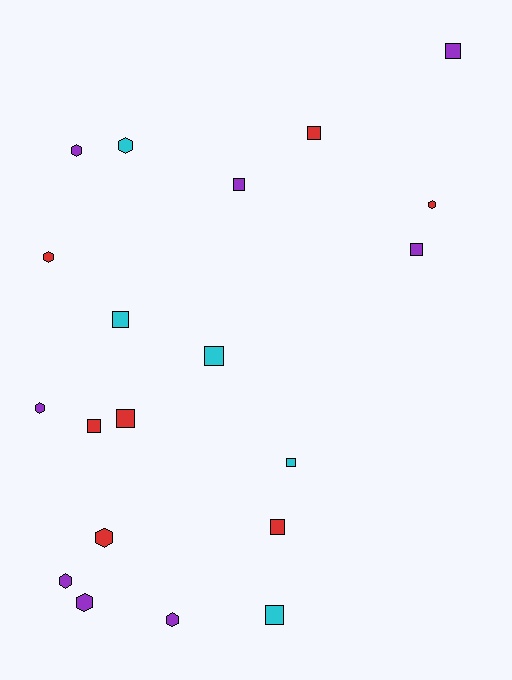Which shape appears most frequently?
Square, with 11 objects.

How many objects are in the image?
There are 20 objects.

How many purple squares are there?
There are 3 purple squares.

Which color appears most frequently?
Purple, with 8 objects.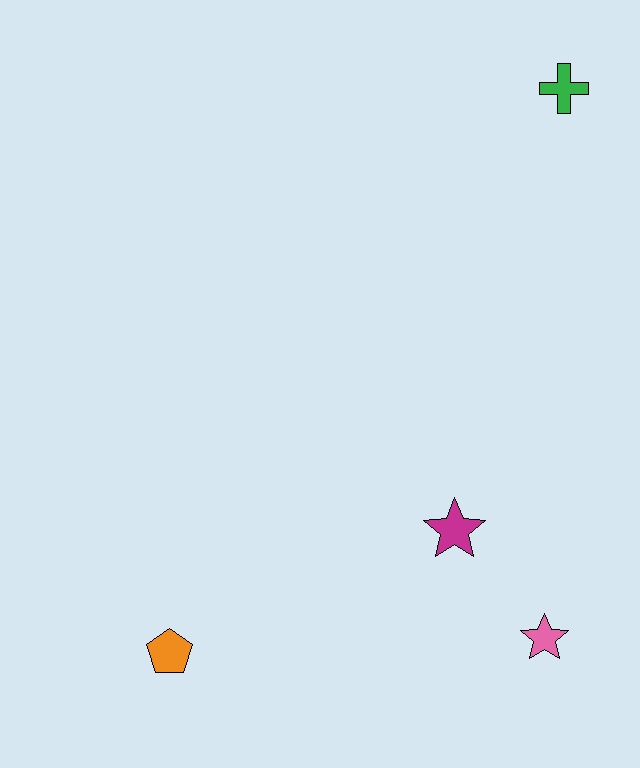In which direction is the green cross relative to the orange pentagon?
The green cross is above the orange pentagon.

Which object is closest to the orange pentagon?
The magenta star is closest to the orange pentagon.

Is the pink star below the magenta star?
Yes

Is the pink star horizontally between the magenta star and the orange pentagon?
No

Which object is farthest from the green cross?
The orange pentagon is farthest from the green cross.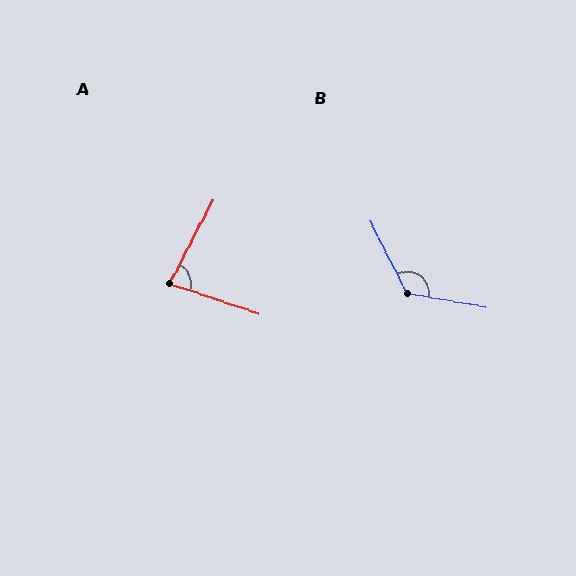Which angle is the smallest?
A, at approximately 81 degrees.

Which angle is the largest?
B, at approximately 126 degrees.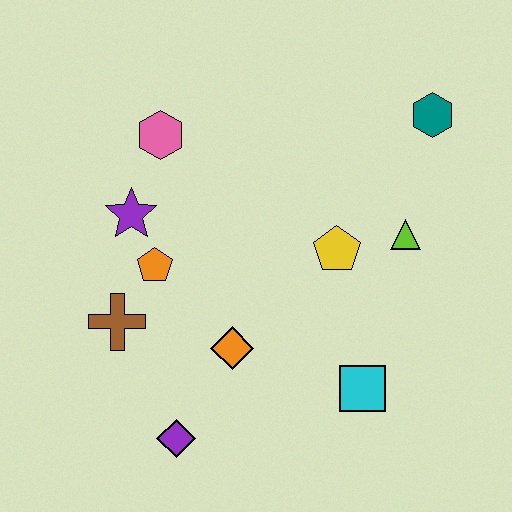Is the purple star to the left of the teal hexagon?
Yes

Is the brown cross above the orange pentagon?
No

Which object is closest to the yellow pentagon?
The lime triangle is closest to the yellow pentagon.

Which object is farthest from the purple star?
The teal hexagon is farthest from the purple star.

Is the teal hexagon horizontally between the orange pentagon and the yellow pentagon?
No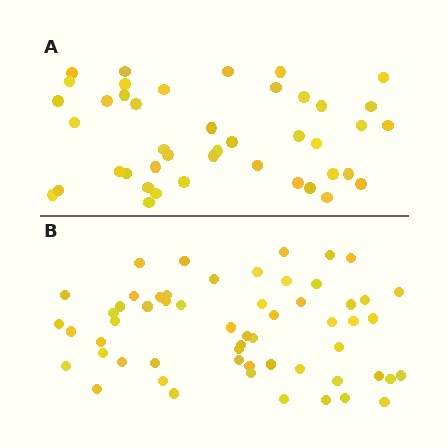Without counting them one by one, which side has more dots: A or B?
Region B (the bottom region) has more dots.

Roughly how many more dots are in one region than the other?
Region B has approximately 15 more dots than region A.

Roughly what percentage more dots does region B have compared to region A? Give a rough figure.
About 35% more.